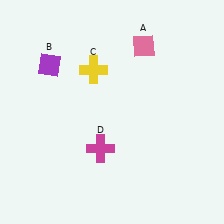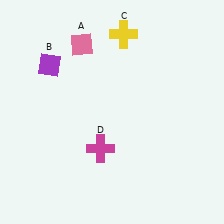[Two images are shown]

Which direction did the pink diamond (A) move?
The pink diamond (A) moved left.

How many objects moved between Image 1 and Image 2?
2 objects moved between the two images.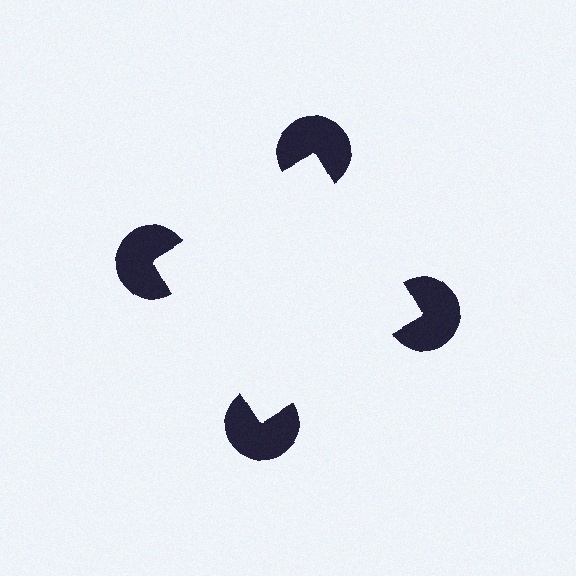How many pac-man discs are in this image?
There are 4 — one at each vertex of the illusory square.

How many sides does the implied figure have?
4 sides.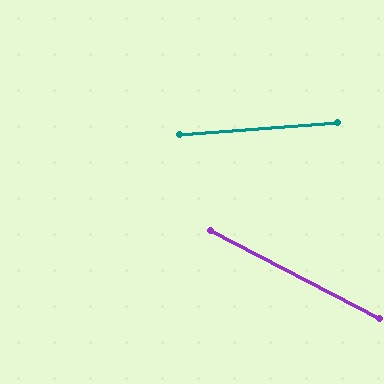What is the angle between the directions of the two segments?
Approximately 32 degrees.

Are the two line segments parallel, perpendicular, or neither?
Neither parallel nor perpendicular — they differ by about 32°.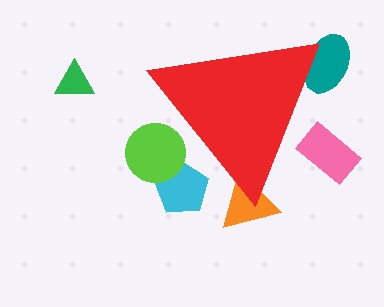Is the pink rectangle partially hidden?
Yes, the pink rectangle is partially hidden behind the red triangle.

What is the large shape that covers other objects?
A red triangle.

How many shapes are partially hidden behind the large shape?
5 shapes are partially hidden.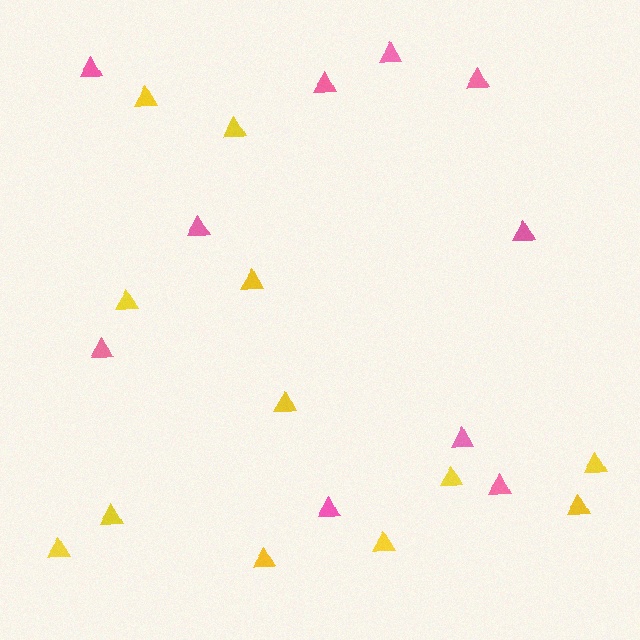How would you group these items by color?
There are 2 groups: one group of yellow triangles (12) and one group of pink triangles (10).